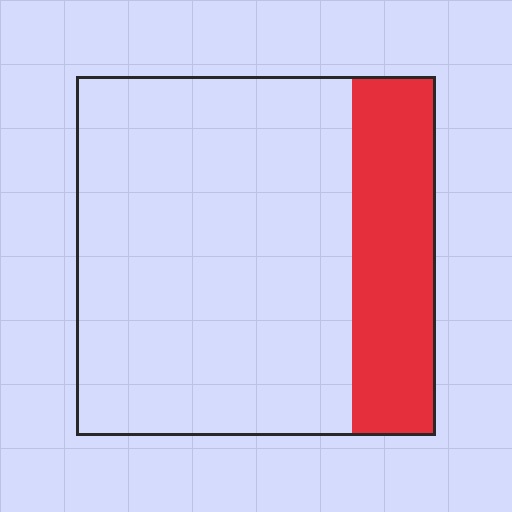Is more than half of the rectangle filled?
No.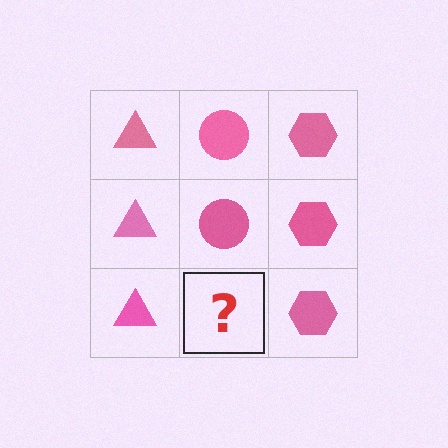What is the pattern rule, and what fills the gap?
The rule is that each column has a consistent shape. The gap should be filled with a pink circle.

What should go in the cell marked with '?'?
The missing cell should contain a pink circle.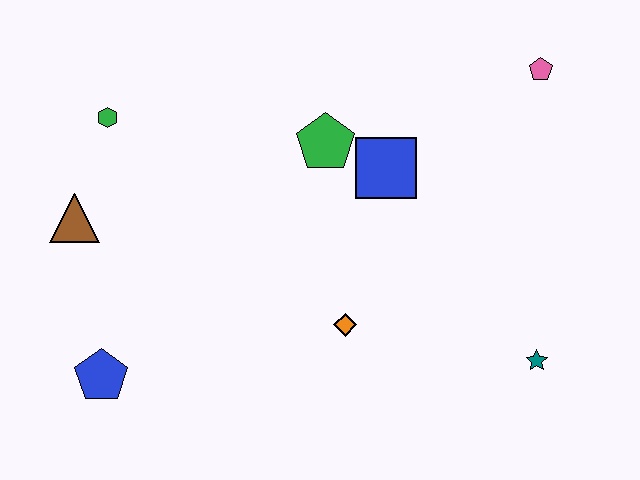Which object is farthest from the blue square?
The blue pentagon is farthest from the blue square.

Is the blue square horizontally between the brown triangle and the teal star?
Yes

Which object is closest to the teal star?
The orange diamond is closest to the teal star.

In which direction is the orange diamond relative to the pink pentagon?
The orange diamond is below the pink pentagon.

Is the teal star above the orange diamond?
No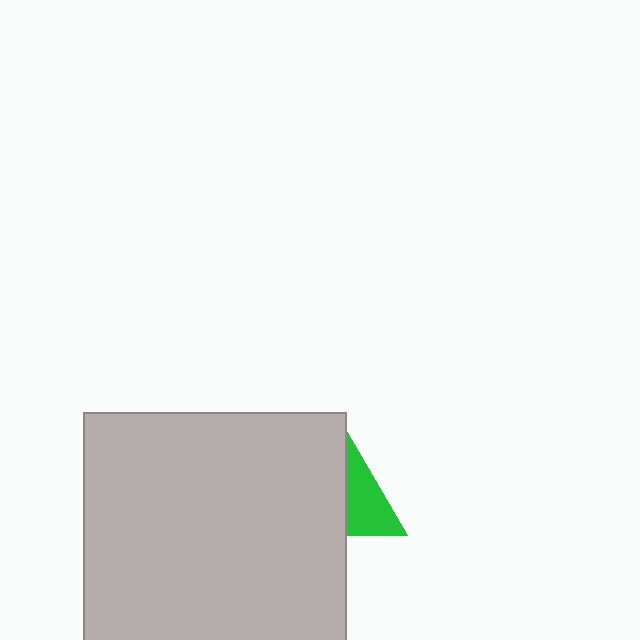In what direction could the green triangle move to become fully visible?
The green triangle could move right. That would shift it out from behind the light gray square entirely.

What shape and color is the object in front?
The object in front is a light gray square.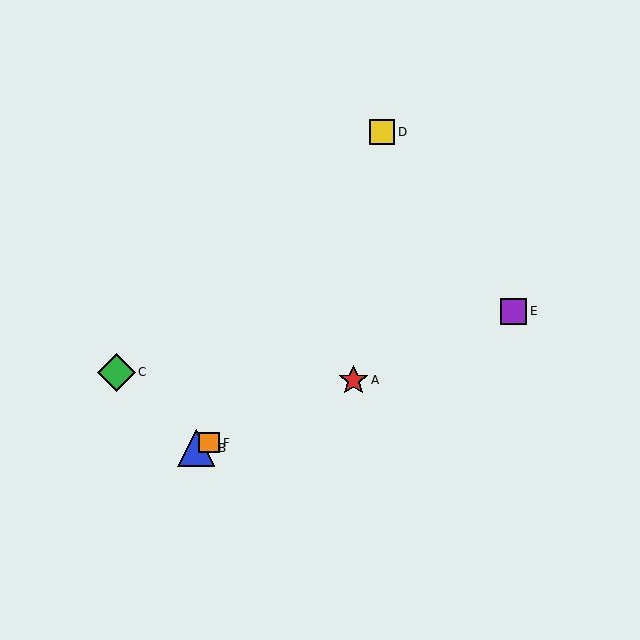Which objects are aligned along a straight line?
Objects A, B, E, F are aligned along a straight line.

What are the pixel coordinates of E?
Object E is at (514, 311).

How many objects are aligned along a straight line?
4 objects (A, B, E, F) are aligned along a straight line.